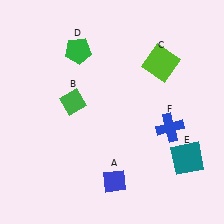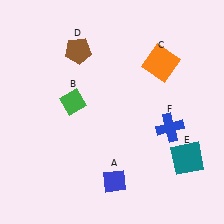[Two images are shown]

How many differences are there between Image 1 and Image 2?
There are 2 differences between the two images.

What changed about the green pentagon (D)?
In Image 1, D is green. In Image 2, it changed to brown.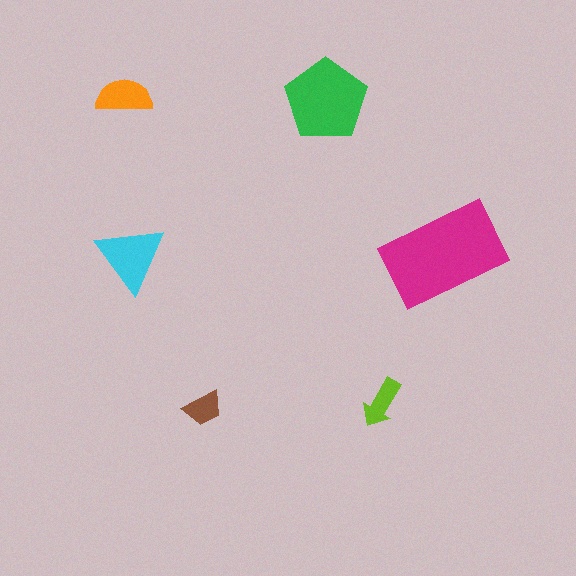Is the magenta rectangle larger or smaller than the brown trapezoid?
Larger.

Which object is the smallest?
The brown trapezoid.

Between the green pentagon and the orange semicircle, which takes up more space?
The green pentagon.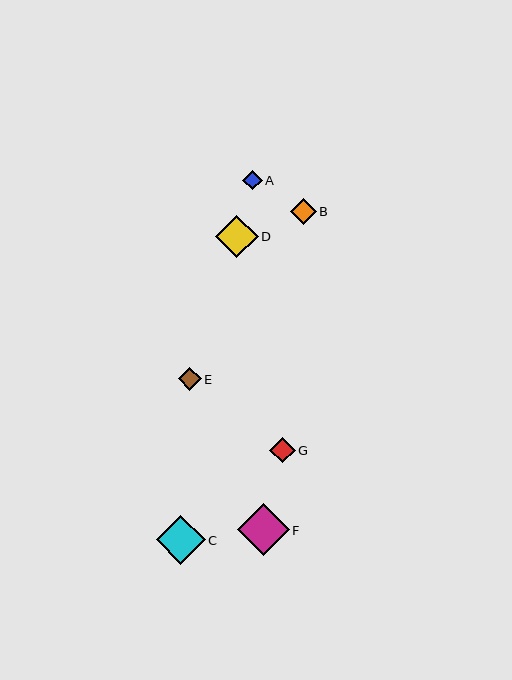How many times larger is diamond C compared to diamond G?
Diamond C is approximately 1.9 times the size of diamond G.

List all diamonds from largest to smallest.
From largest to smallest: F, C, D, B, G, E, A.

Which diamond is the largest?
Diamond F is the largest with a size of approximately 52 pixels.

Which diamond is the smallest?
Diamond A is the smallest with a size of approximately 19 pixels.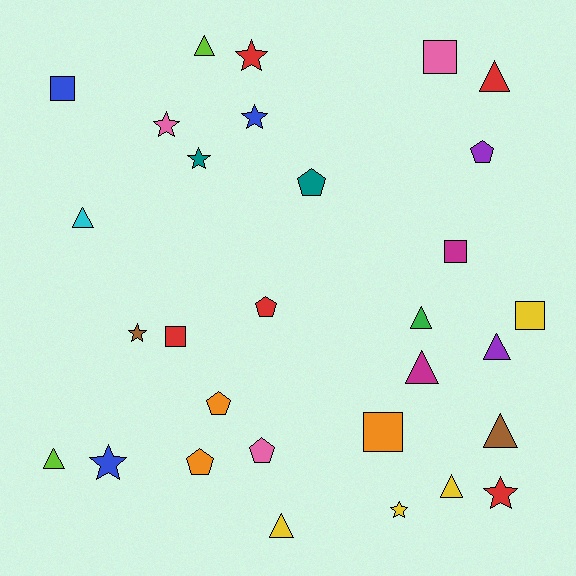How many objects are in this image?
There are 30 objects.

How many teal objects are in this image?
There are 2 teal objects.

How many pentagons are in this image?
There are 6 pentagons.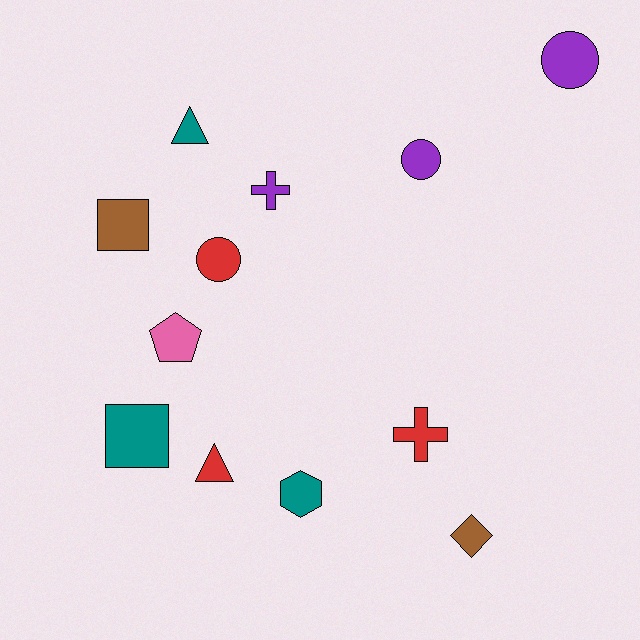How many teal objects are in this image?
There are 3 teal objects.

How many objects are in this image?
There are 12 objects.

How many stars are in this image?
There are no stars.